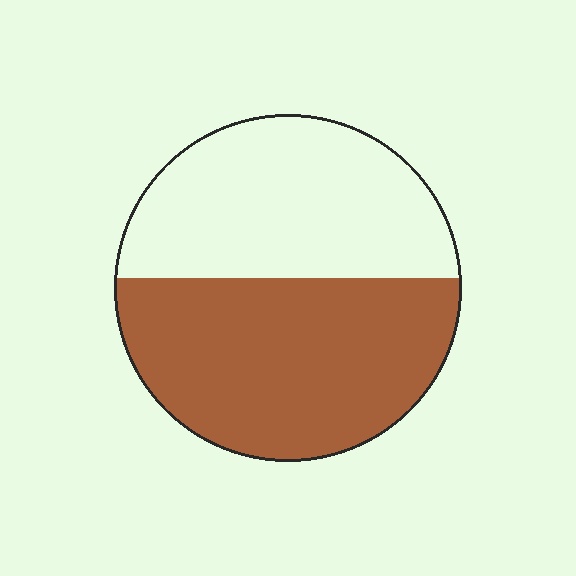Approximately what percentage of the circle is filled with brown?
Approximately 55%.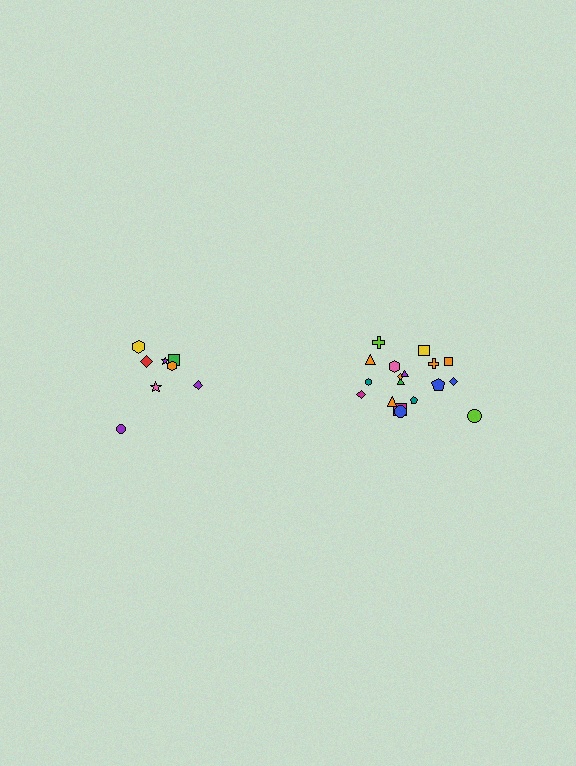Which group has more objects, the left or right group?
The right group.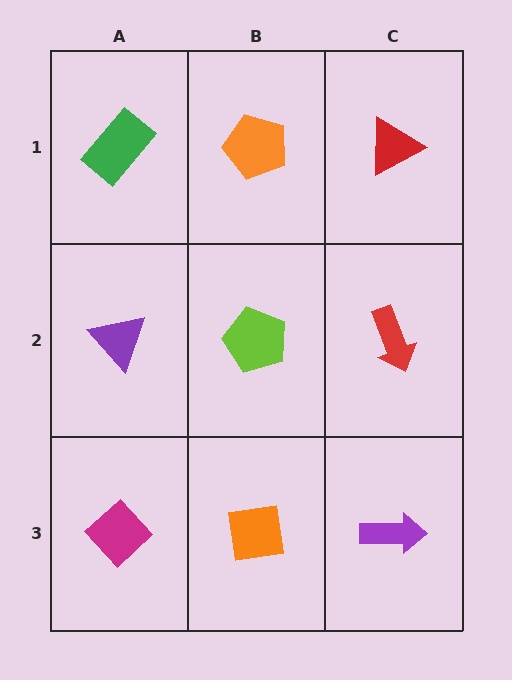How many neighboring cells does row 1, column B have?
3.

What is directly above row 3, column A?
A purple triangle.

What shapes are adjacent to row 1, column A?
A purple triangle (row 2, column A), an orange pentagon (row 1, column B).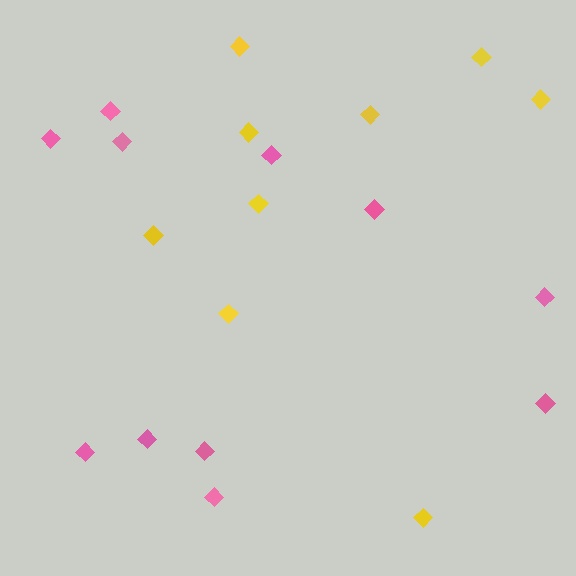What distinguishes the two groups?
There are 2 groups: one group of yellow diamonds (9) and one group of pink diamonds (11).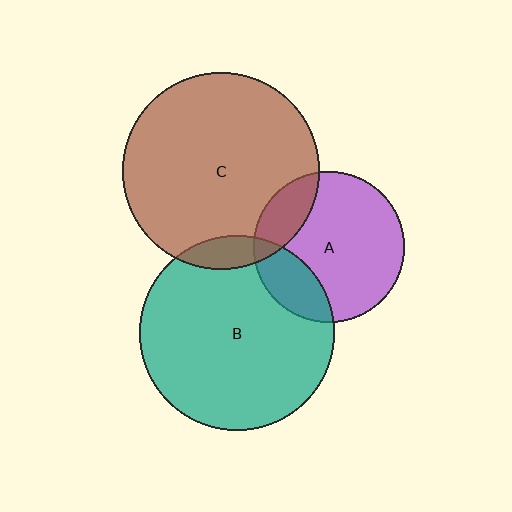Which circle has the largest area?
Circle C (brown).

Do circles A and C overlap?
Yes.